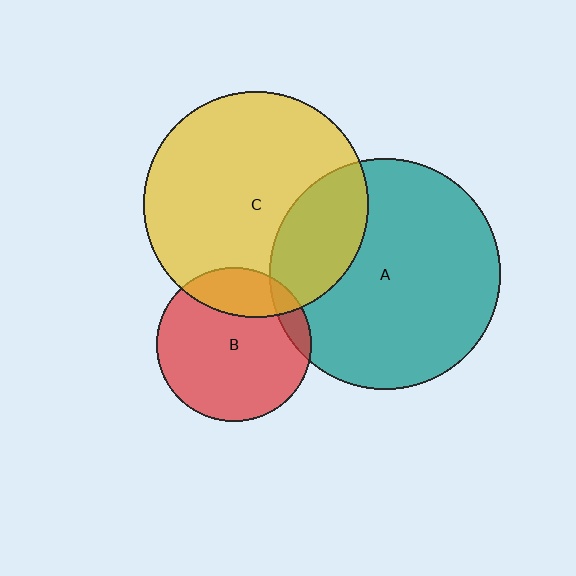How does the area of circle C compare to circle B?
Approximately 2.1 times.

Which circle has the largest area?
Circle A (teal).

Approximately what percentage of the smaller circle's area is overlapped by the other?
Approximately 20%.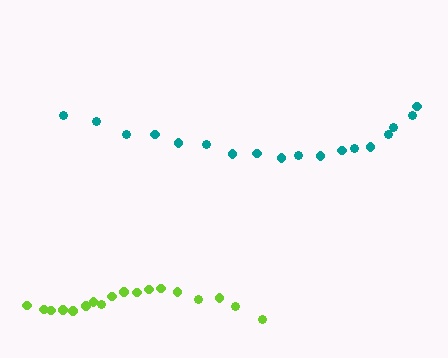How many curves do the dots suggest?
There are 2 distinct paths.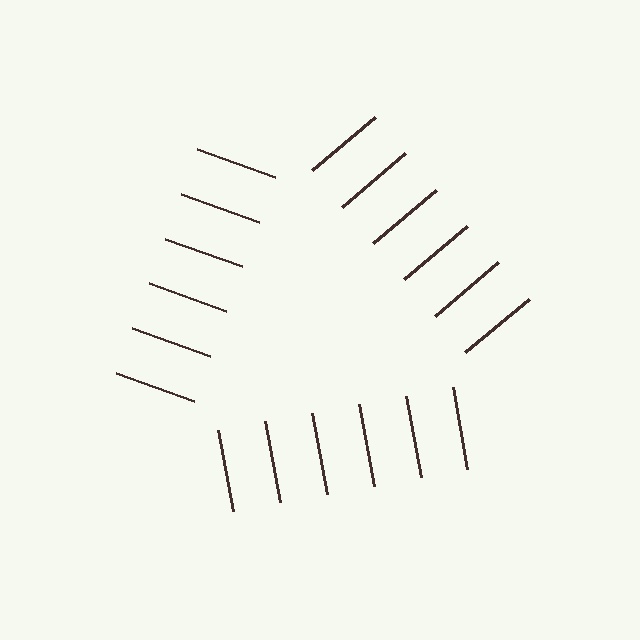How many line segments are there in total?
18 — 6 along each of the 3 edges.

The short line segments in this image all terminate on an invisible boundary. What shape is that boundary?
An illusory triangle — the line segments terminate on its edges but no continuous stroke is drawn.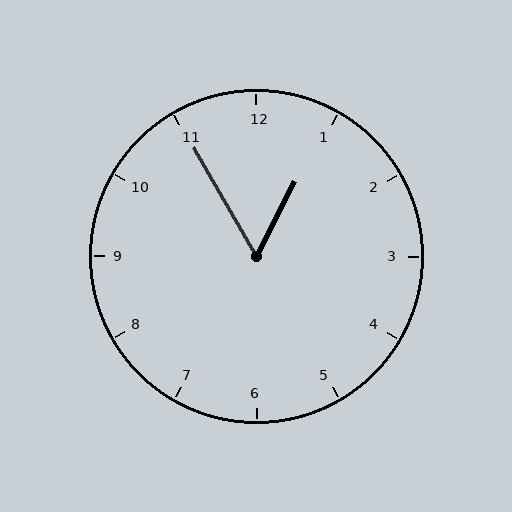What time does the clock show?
12:55.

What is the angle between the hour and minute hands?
Approximately 58 degrees.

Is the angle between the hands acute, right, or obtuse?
It is acute.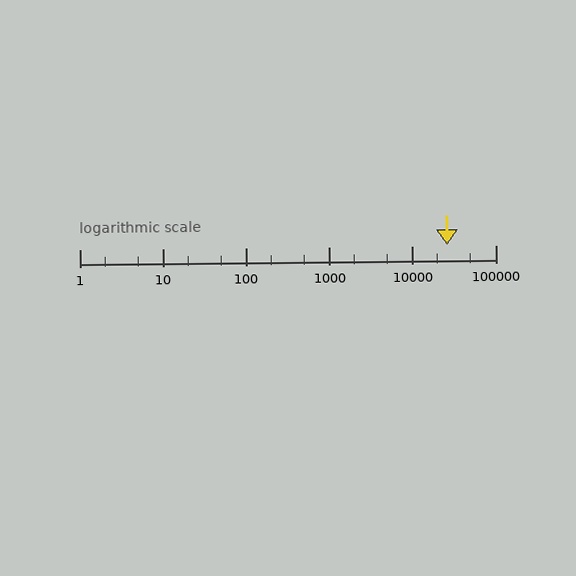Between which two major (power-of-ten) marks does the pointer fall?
The pointer is between 10000 and 100000.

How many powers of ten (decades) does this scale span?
The scale spans 5 decades, from 1 to 100000.